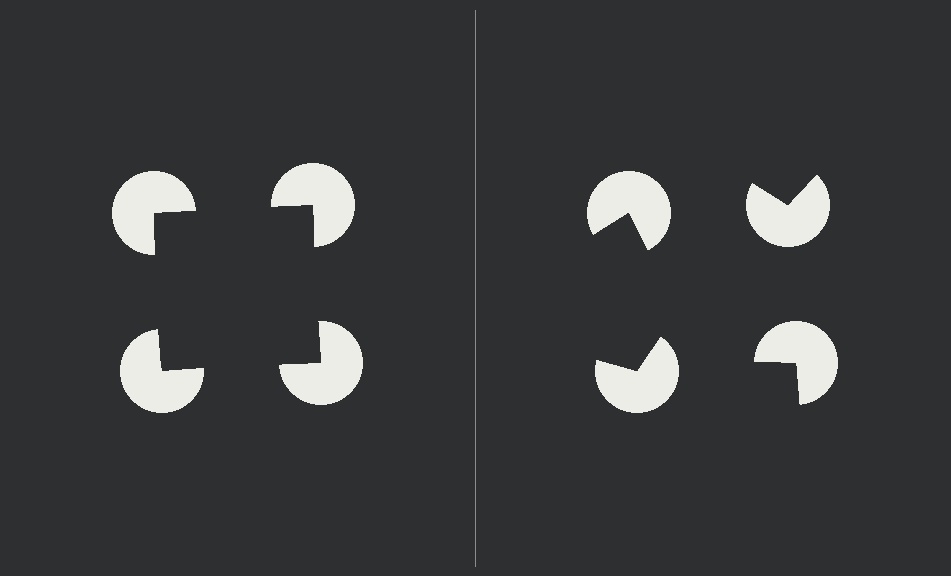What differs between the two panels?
The pac-man discs are positioned identically on both sides; only the wedge orientations differ. On the left they align to a square; on the right they are misaligned.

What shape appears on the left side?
An illusory square.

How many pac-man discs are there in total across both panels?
8 — 4 on each side.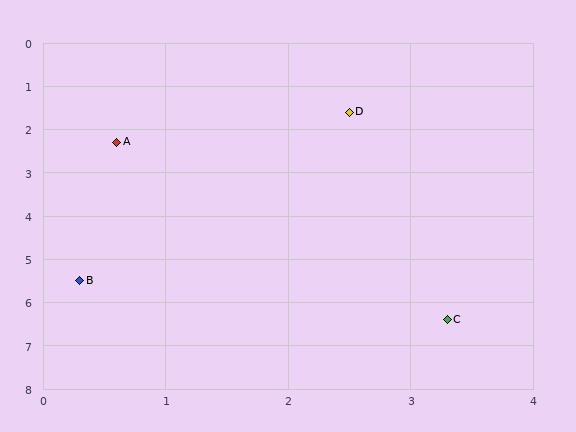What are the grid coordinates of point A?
Point A is at approximately (0.6, 2.3).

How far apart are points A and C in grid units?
Points A and C are about 4.9 grid units apart.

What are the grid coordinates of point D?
Point D is at approximately (2.5, 1.6).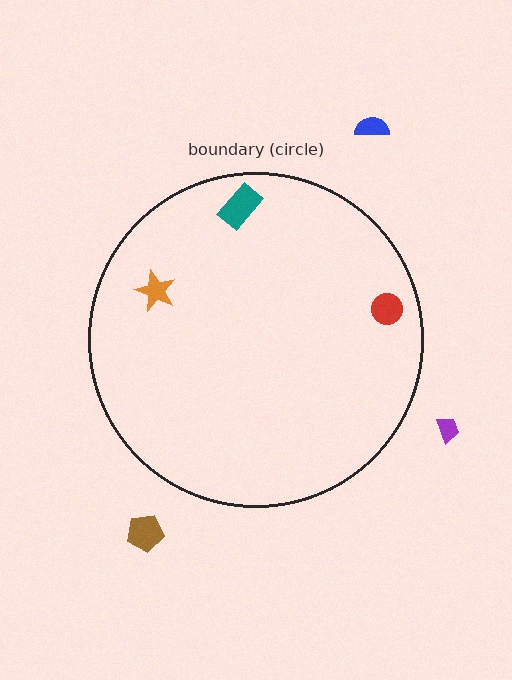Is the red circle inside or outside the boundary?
Inside.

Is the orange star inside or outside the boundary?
Inside.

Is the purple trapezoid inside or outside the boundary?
Outside.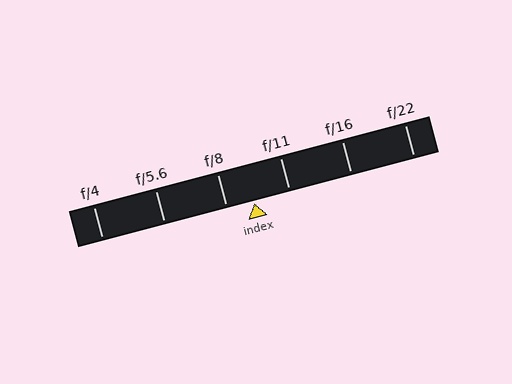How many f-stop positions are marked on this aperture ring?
There are 6 f-stop positions marked.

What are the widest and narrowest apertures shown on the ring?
The widest aperture shown is f/4 and the narrowest is f/22.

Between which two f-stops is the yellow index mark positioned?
The index mark is between f/8 and f/11.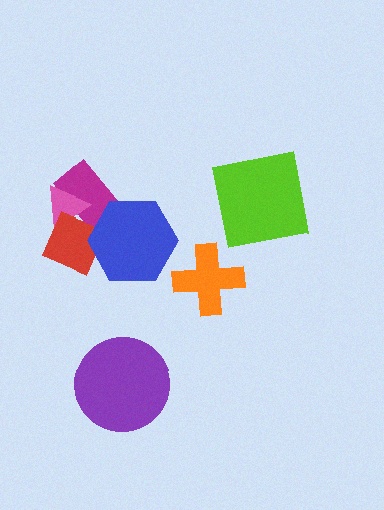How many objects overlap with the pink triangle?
2 objects overlap with the pink triangle.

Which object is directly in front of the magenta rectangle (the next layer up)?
The pink triangle is directly in front of the magenta rectangle.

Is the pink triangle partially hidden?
Yes, it is partially covered by another shape.